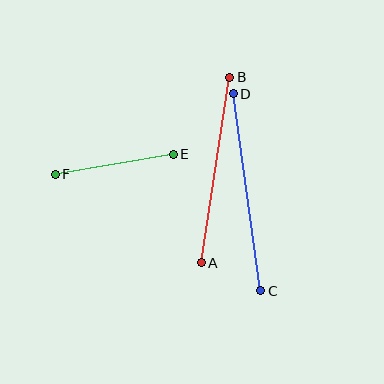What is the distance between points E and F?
The distance is approximately 119 pixels.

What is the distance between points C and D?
The distance is approximately 199 pixels.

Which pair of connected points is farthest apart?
Points C and D are farthest apart.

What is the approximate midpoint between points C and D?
The midpoint is at approximately (247, 192) pixels.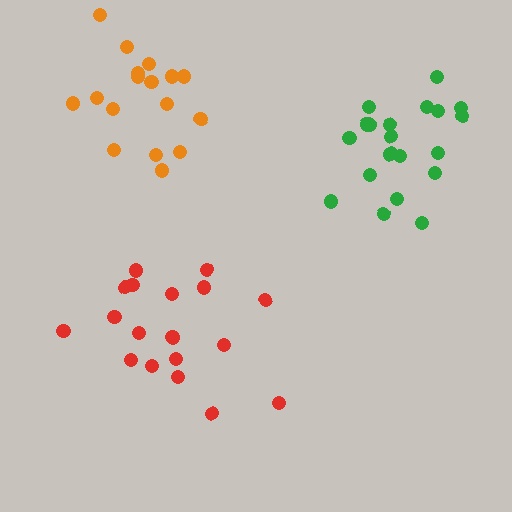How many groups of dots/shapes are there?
There are 3 groups.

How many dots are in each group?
Group 1: 17 dots, Group 2: 20 dots, Group 3: 19 dots (56 total).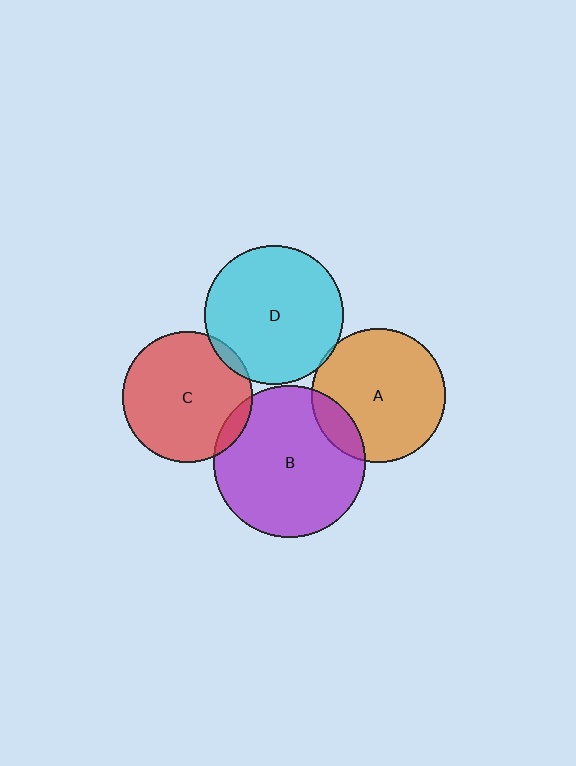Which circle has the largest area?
Circle B (purple).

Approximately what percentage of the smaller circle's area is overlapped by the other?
Approximately 5%.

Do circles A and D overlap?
Yes.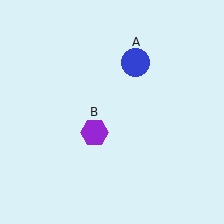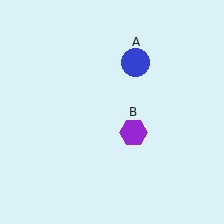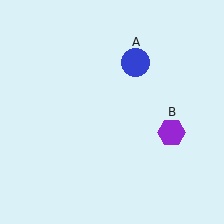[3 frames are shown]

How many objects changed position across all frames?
1 object changed position: purple hexagon (object B).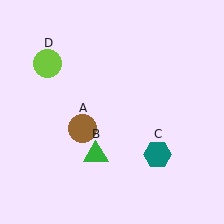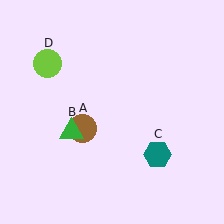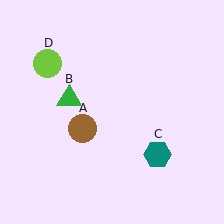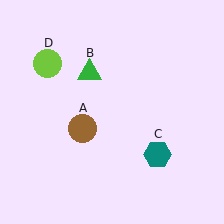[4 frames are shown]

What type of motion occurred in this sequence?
The green triangle (object B) rotated clockwise around the center of the scene.